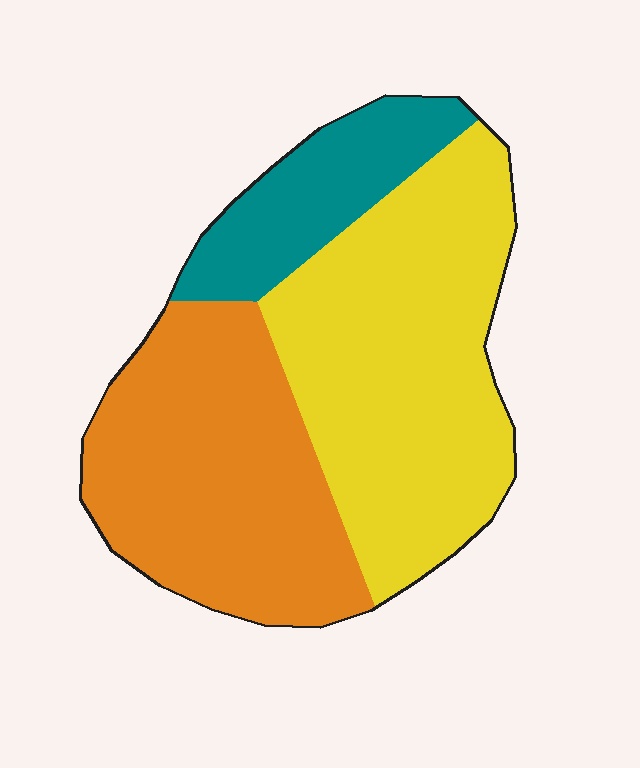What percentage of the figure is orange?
Orange covers about 40% of the figure.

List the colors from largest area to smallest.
From largest to smallest: yellow, orange, teal.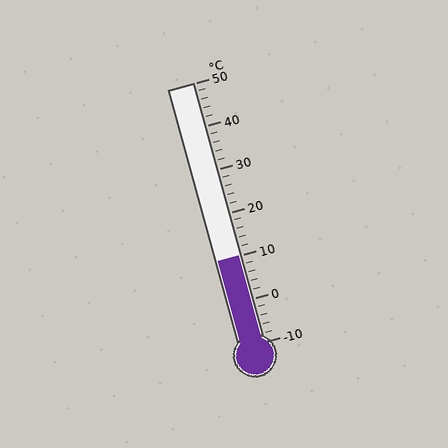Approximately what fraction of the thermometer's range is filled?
The thermometer is filled to approximately 35% of its range.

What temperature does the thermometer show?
The thermometer shows approximately 10°C.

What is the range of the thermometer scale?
The thermometer scale ranges from -10°C to 50°C.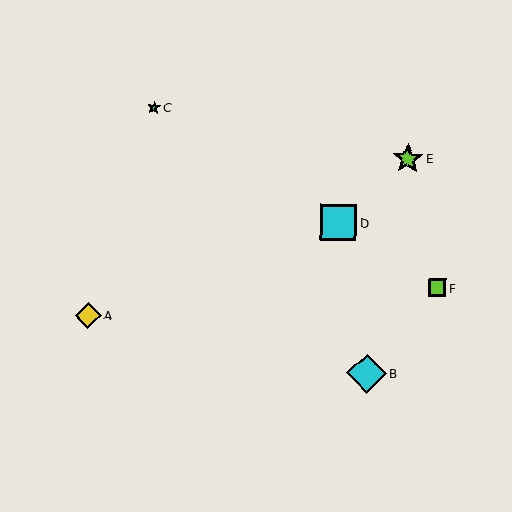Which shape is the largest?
The cyan diamond (labeled B) is the largest.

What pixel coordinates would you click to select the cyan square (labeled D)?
Click at (339, 223) to select the cyan square D.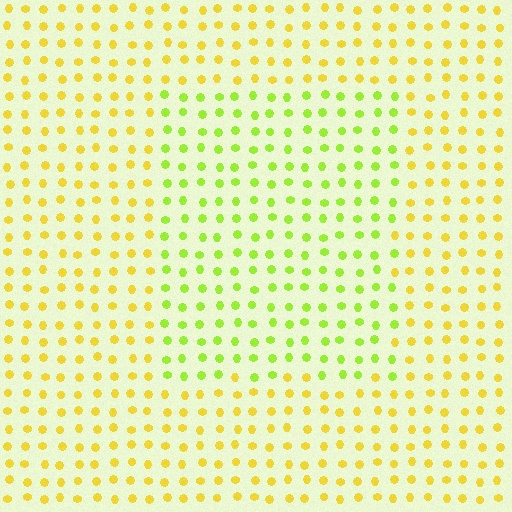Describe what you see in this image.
The image is filled with small yellow elements in a uniform arrangement. A rectangle-shaped region is visible where the elements are tinted to a slightly different hue, forming a subtle color boundary.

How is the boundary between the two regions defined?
The boundary is defined purely by a slight shift in hue (about 36 degrees). Spacing, size, and orientation are identical on both sides.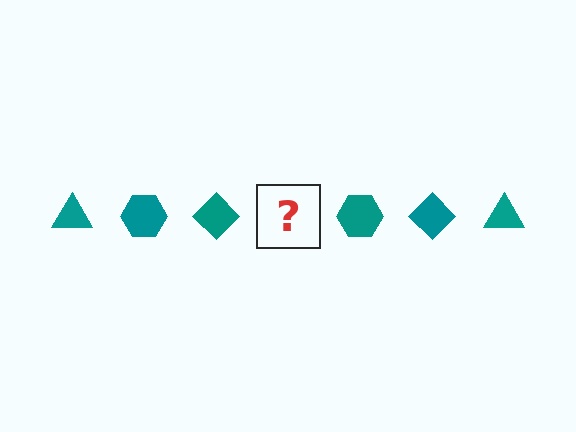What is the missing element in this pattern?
The missing element is a teal triangle.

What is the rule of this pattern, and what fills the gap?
The rule is that the pattern cycles through triangle, hexagon, diamond shapes in teal. The gap should be filled with a teal triangle.